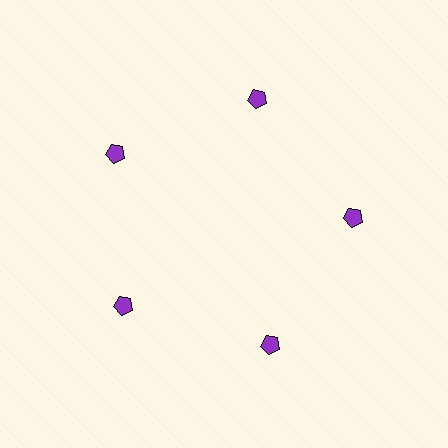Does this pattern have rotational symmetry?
Yes, this pattern has 5-fold rotational symmetry. It looks the same after rotating 72 degrees around the center.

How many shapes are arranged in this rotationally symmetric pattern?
There are 5 shapes, arranged in 5 groups of 1.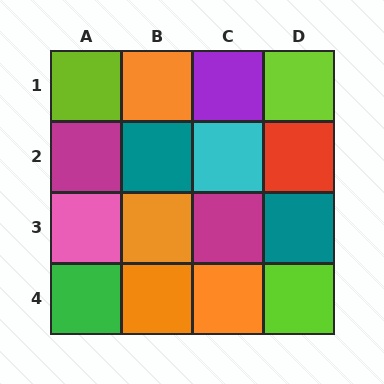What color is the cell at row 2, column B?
Teal.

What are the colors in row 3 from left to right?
Pink, orange, magenta, teal.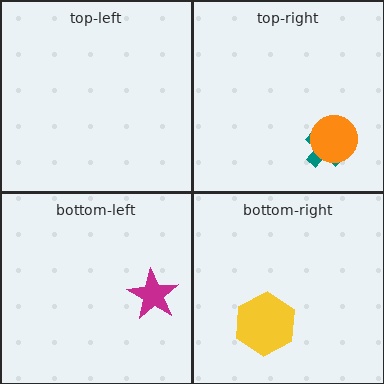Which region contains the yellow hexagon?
The bottom-right region.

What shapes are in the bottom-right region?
The yellow hexagon.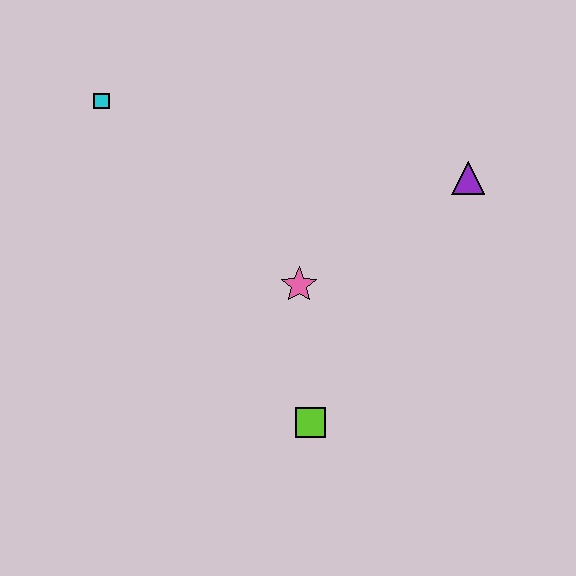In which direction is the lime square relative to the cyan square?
The lime square is below the cyan square.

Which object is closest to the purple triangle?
The pink star is closest to the purple triangle.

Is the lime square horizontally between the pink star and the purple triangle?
Yes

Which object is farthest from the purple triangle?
The cyan square is farthest from the purple triangle.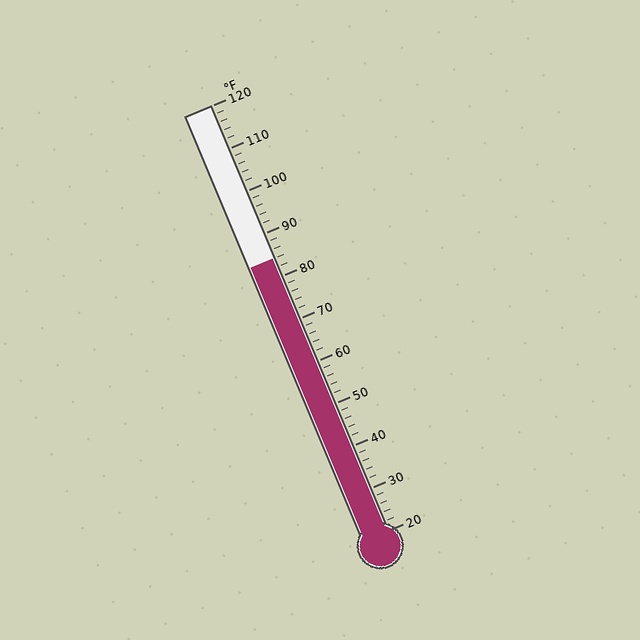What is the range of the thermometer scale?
The thermometer scale ranges from 20°F to 120°F.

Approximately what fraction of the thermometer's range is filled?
The thermometer is filled to approximately 65% of its range.